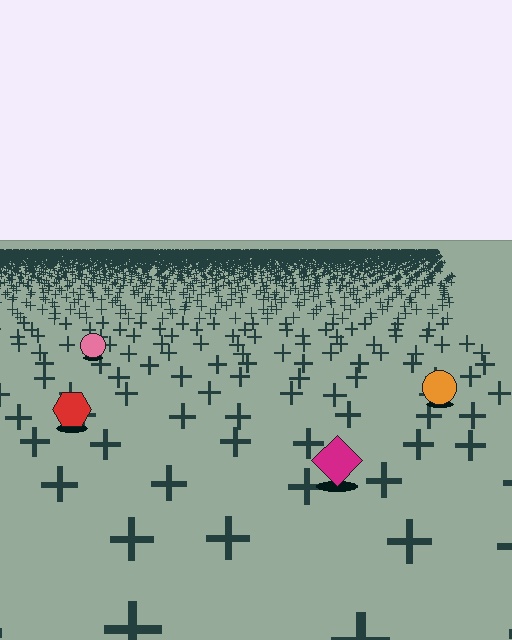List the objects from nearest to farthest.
From nearest to farthest: the magenta diamond, the red hexagon, the orange circle, the pink circle.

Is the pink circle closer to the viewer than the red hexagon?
No. The red hexagon is closer — you can tell from the texture gradient: the ground texture is coarser near it.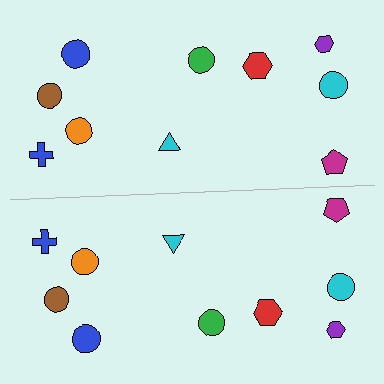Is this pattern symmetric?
Yes, this pattern has bilateral (reflection) symmetry.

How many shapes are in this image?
There are 20 shapes in this image.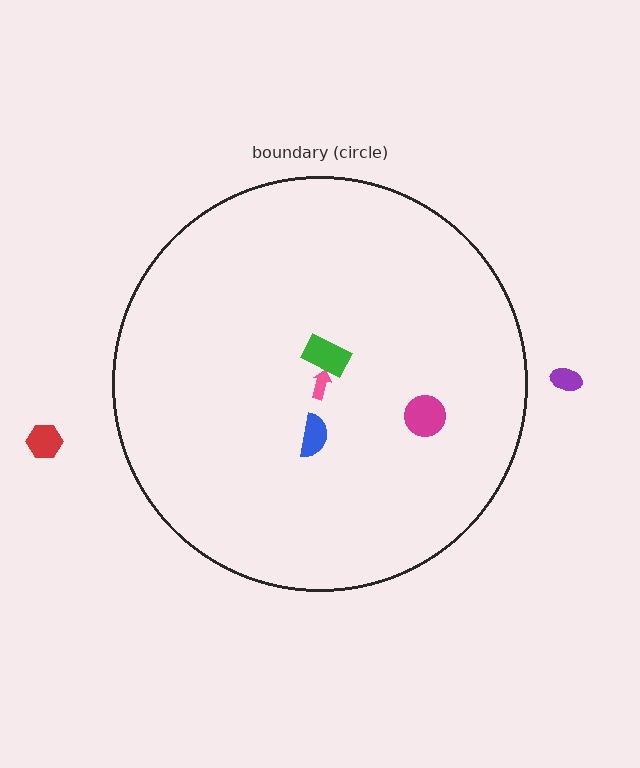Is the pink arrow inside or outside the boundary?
Inside.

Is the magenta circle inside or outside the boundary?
Inside.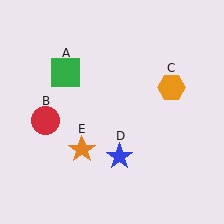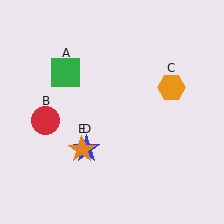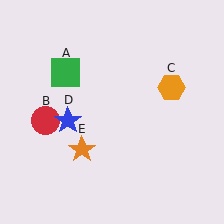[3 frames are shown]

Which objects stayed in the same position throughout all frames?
Green square (object A) and red circle (object B) and orange hexagon (object C) and orange star (object E) remained stationary.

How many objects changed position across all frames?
1 object changed position: blue star (object D).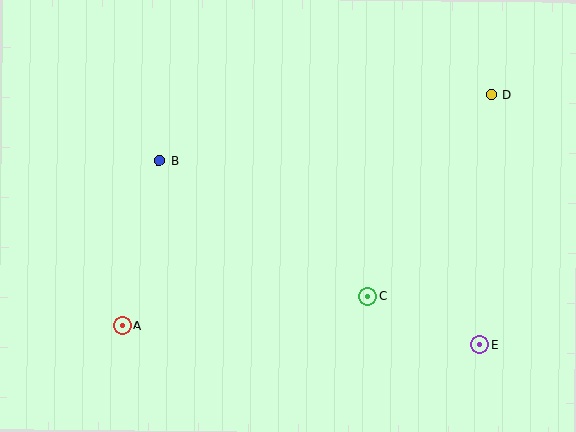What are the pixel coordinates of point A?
Point A is at (122, 326).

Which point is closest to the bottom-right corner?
Point E is closest to the bottom-right corner.